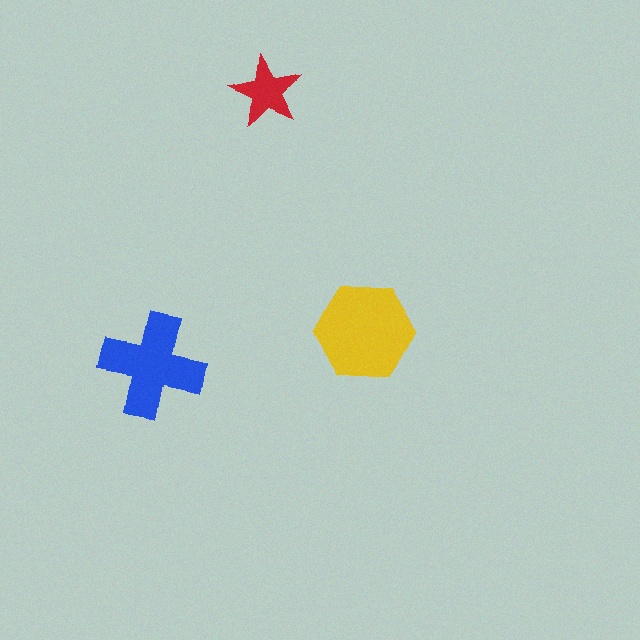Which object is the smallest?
The red star.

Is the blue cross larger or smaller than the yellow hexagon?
Smaller.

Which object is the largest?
The yellow hexagon.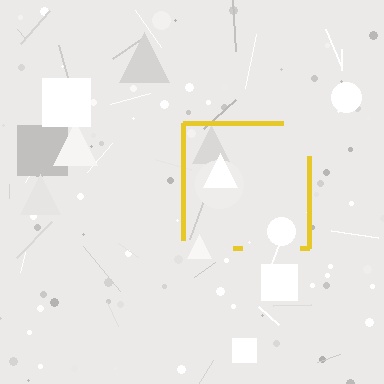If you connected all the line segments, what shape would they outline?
They would outline a square.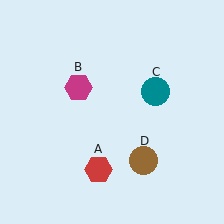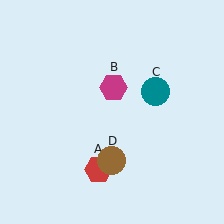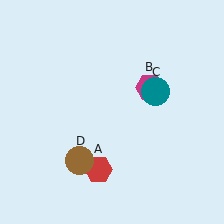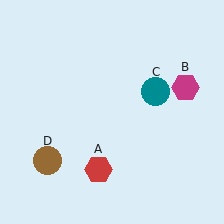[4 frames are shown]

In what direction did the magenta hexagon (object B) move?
The magenta hexagon (object B) moved right.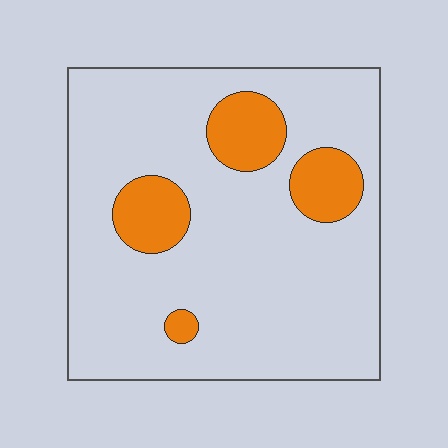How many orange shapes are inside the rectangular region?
4.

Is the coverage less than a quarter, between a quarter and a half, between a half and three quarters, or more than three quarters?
Less than a quarter.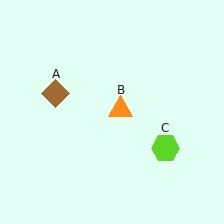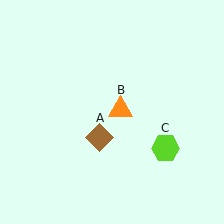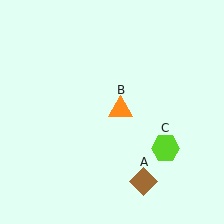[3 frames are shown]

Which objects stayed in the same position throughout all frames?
Orange triangle (object B) and lime hexagon (object C) remained stationary.